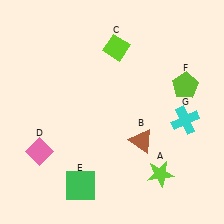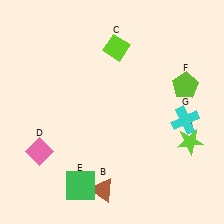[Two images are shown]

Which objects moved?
The objects that moved are: the lime star (A), the brown triangle (B).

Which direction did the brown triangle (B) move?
The brown triangle (B) moved down.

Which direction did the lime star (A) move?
The lime star (A) moved up.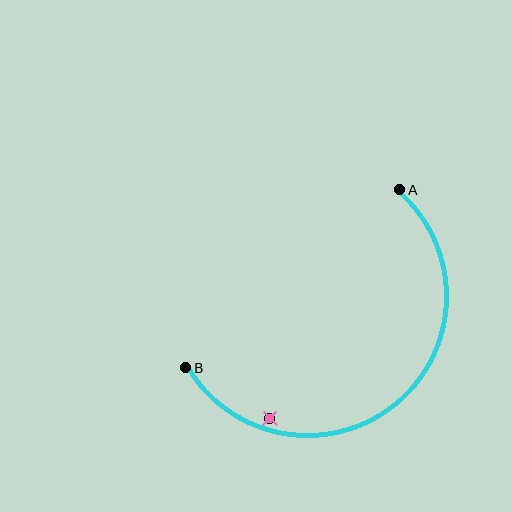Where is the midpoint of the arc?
The arc midpoint is the point on the curve farthest from the straight line joining A and B. It sits below and to the right of that line.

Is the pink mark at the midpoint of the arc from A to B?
No — the pink mark does not lie on the arc at all. It sits slightly inside the curve.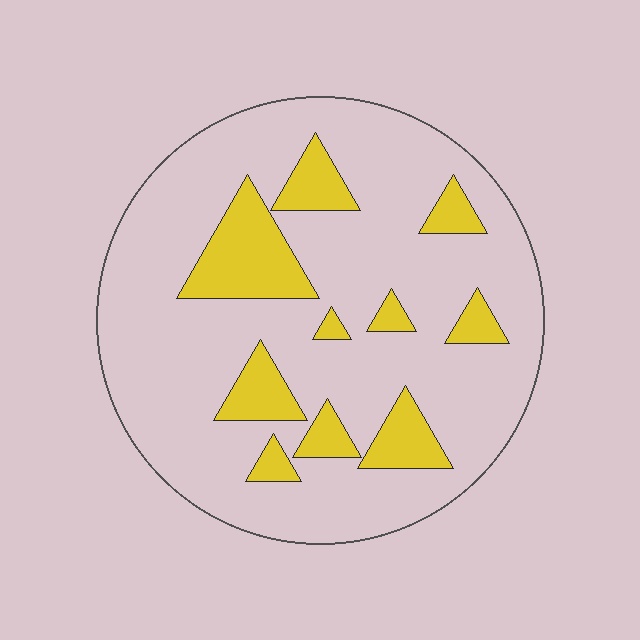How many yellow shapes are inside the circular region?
10.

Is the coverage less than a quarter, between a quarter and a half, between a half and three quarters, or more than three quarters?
Less than a quarter.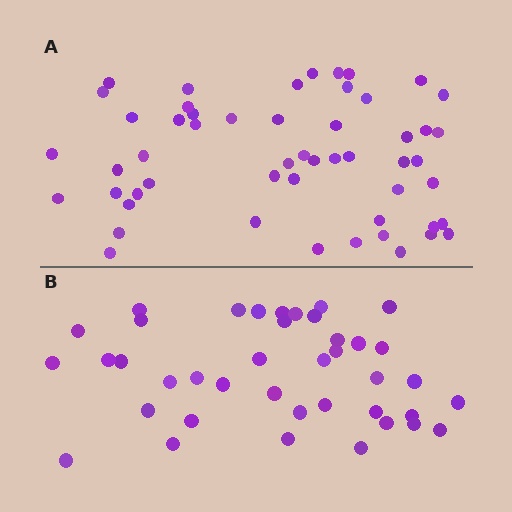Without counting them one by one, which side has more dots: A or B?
Region A (the top region) has more dots.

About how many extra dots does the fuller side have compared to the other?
Region A has approximately 15 more dots than region B.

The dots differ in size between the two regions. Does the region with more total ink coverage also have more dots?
No. Region B has more total ink coverage because its dots are larger, but region A actually contains more individual dots. Total area can be misleading — the number of items is what matters here.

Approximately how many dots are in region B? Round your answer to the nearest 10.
About 40 dots.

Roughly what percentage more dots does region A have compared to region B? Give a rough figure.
About 30% more.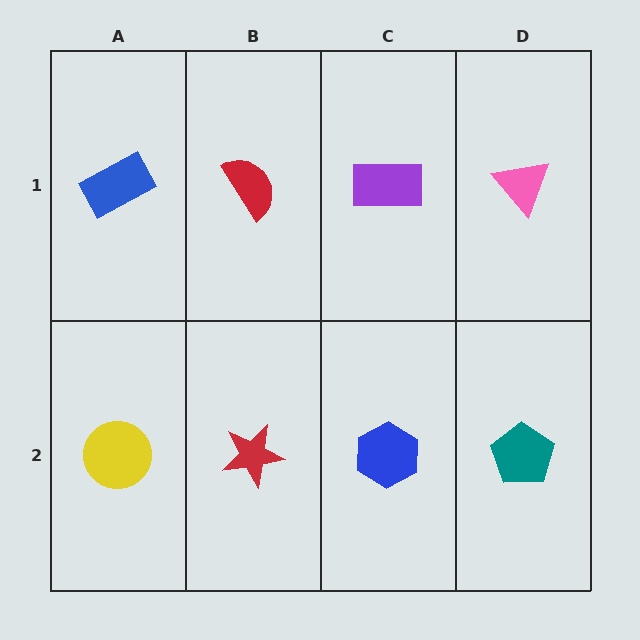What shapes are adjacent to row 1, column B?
A red star (row 2, column B), a blue rectangle (row 1, column A), a purple rectangle (row 1, column C).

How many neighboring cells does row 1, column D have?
2.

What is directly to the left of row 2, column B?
A yellow circle.